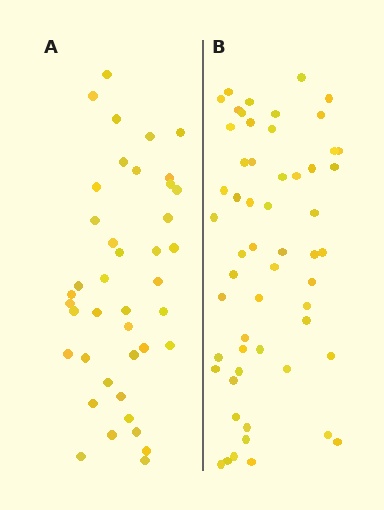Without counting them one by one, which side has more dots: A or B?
Region B (the right region) has more dots.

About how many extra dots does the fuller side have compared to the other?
Region B has approximately 15 more dots than region A.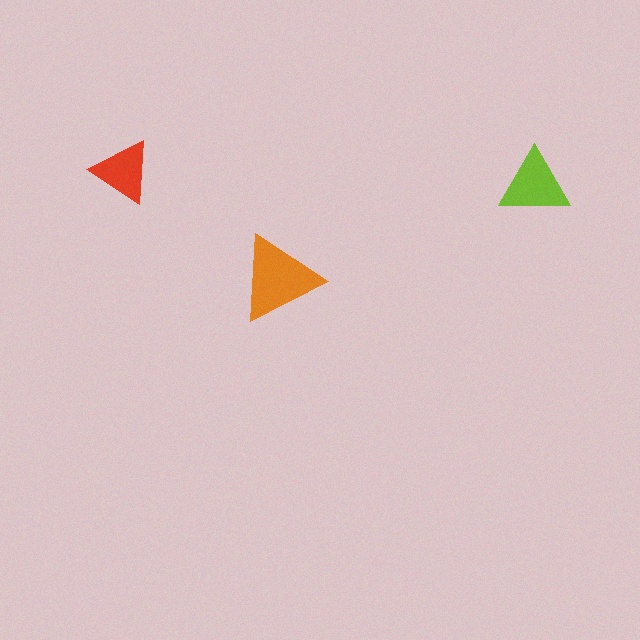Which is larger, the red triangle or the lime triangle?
The lime one.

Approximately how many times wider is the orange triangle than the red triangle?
About 1.5 times wider.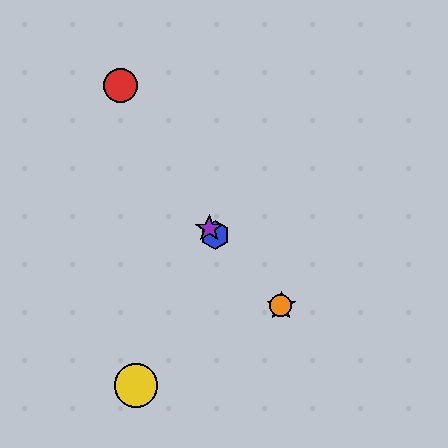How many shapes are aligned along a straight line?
4 shapes (the blue hexagon, the green star, the purple star, the orange circle) are aligned along a straight line.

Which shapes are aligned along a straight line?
The blue hexagon, the green star, the purple star, the orange circle are aligned along a straight line.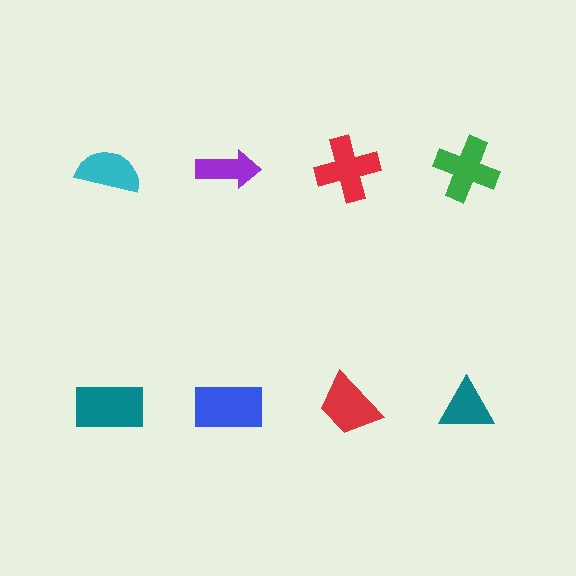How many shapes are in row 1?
4 shapes.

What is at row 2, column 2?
A blue rectangle.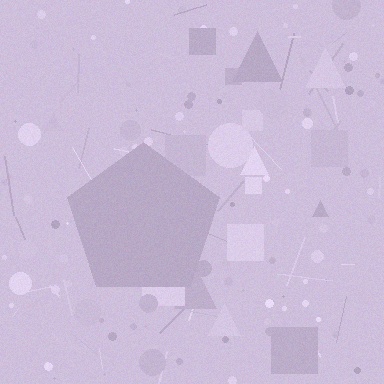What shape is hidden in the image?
A pentagon is hidden in the image.